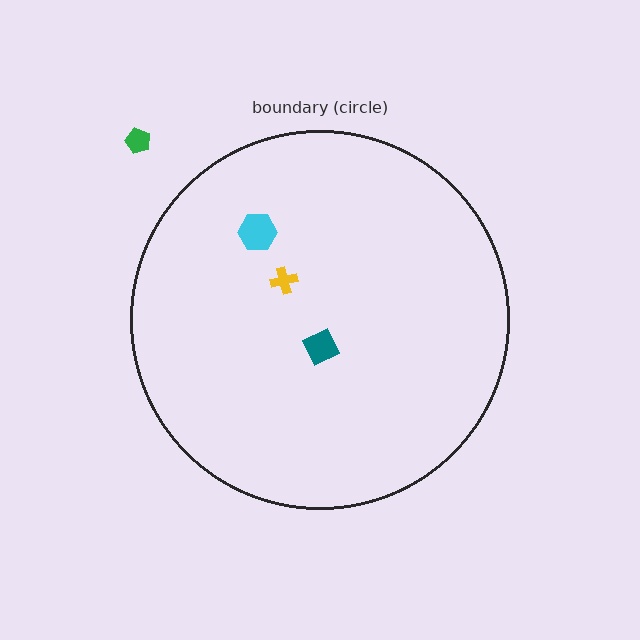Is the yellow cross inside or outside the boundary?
Inside.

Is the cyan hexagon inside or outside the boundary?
Inside.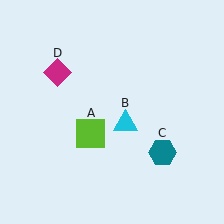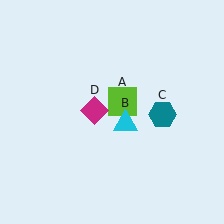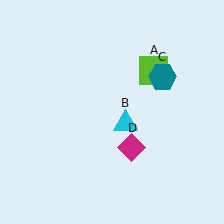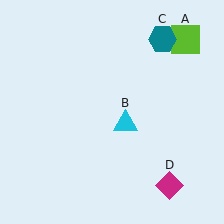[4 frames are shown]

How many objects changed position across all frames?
3 objects changed position: lime square (object A), teal hexagon (object C), magenta diamond (object D).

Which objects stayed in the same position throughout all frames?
Cyan triangle (object B) remained stationary.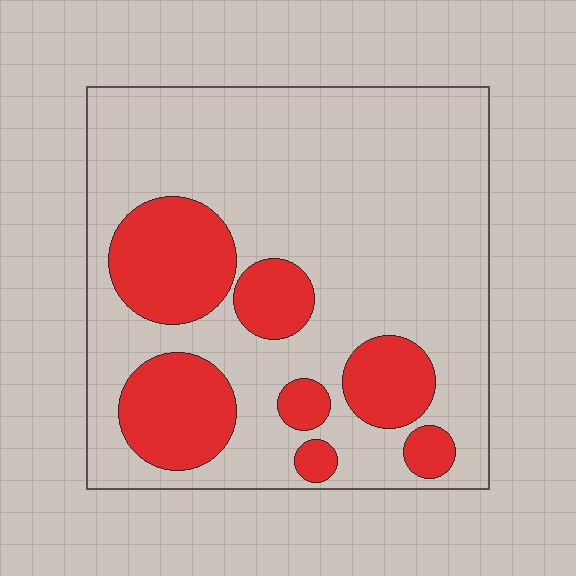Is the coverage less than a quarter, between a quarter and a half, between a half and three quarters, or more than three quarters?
Between a quarter and a half.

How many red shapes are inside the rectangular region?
7.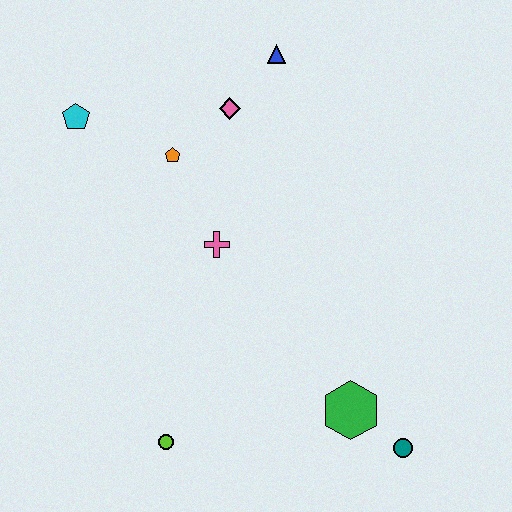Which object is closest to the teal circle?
The green hexagon is closest to the teal circle.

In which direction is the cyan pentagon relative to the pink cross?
The cyan pentagon is to the left of the pink cross.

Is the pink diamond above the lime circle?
Yes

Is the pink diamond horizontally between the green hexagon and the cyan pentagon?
Yes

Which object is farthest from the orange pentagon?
The teal circle is farthest from the orange pentagon.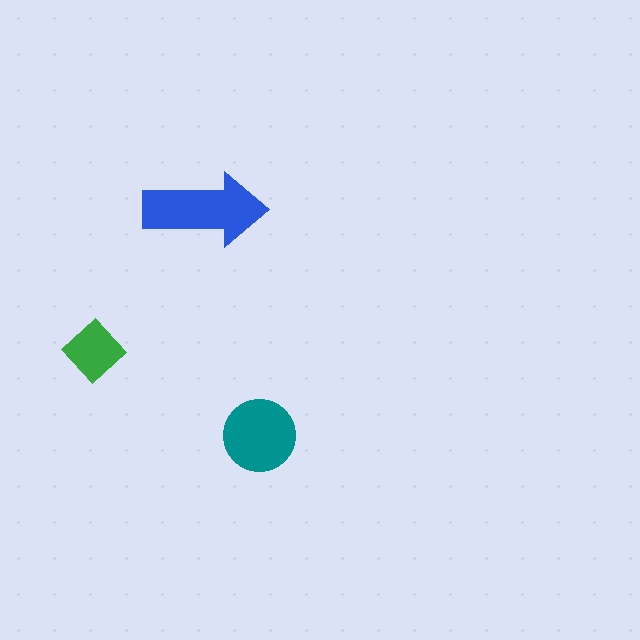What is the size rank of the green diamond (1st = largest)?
3rd.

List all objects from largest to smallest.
The blue arrow, the teal circle, the green diamond.